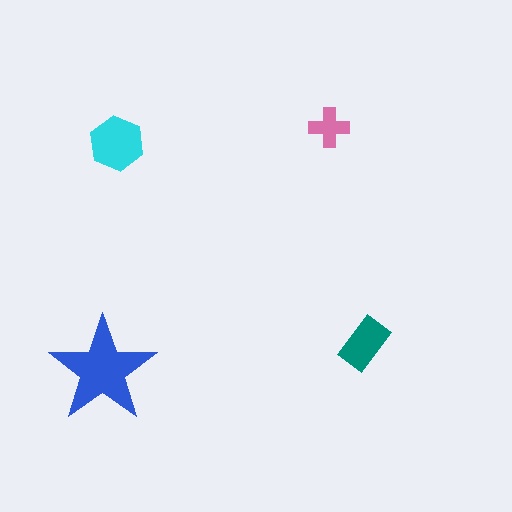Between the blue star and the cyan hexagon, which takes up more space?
The blue star.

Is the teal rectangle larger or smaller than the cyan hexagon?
Smaller.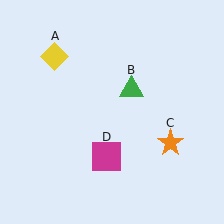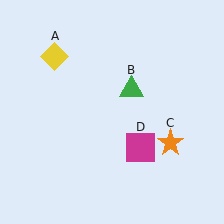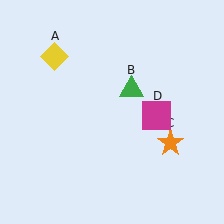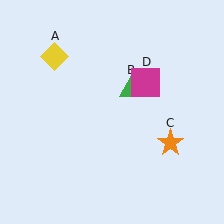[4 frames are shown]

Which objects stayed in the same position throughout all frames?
Yellow diamond (object A) and green triangle (object B) and orange star (object C) remained stationary.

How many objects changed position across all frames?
1 object changed position: magenta square (object D).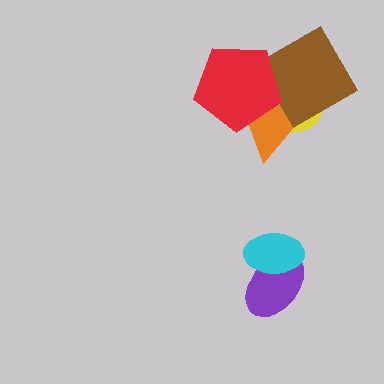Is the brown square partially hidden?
Yes, it is partially covered by another shape.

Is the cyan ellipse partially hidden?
No, no other shape covers it.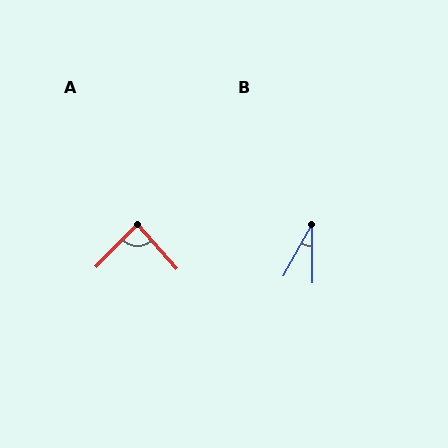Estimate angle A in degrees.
Approximately 85 degrees.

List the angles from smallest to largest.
B (30°), A (85°).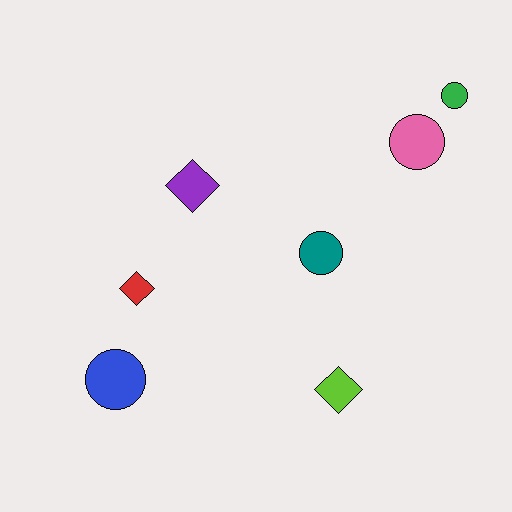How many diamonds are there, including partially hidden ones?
There are 3 diamonds.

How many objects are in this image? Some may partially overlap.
There are 7 objects.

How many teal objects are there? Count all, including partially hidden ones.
There is 1 teal object.